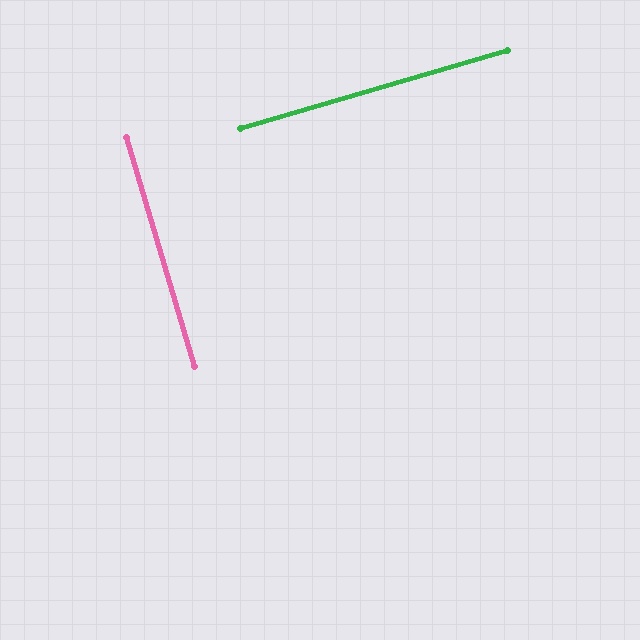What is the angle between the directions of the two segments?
Approximately 90 degrees.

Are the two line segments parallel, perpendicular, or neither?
Perpendicular — they meet at approximately 90°.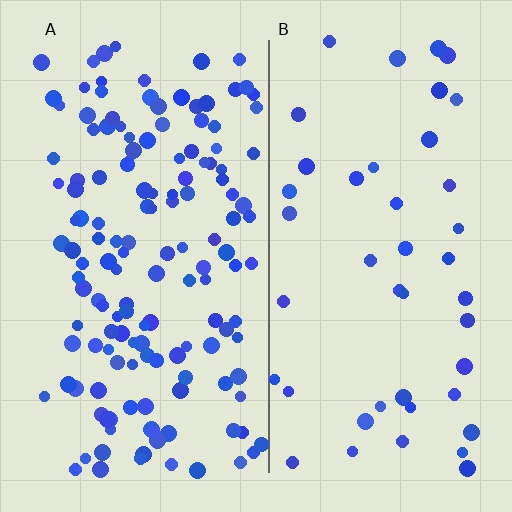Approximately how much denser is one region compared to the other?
Approximately 3.3× — region A over region B.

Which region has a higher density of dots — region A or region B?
A (the left).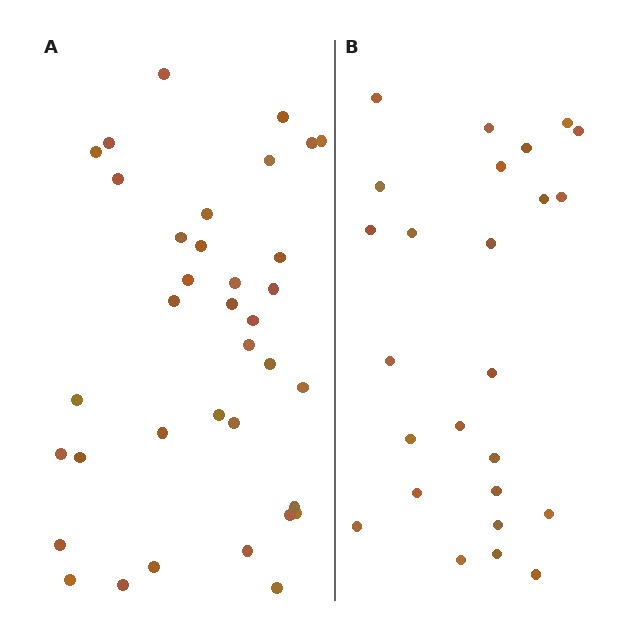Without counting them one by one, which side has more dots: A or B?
Region A (the left region) has more dots.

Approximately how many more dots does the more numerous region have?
Region A has roughly 12 or so more dots than region B.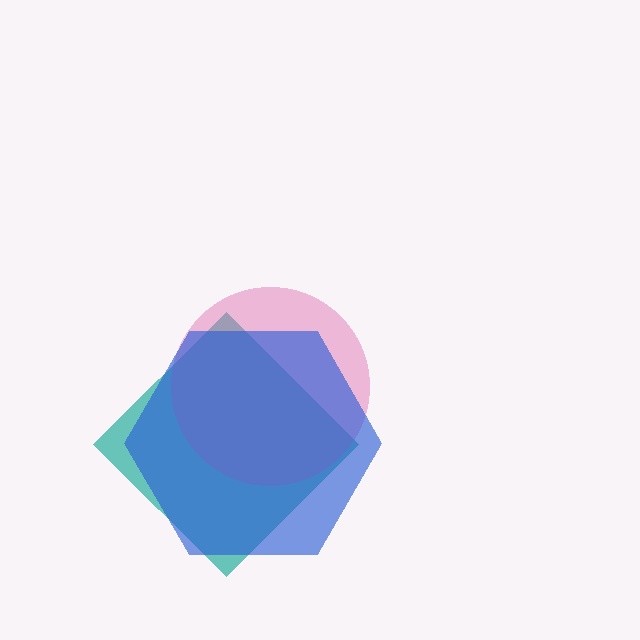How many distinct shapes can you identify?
There are 3 distinct shapes: a teal diamond, a pink circle, a blue hexagon.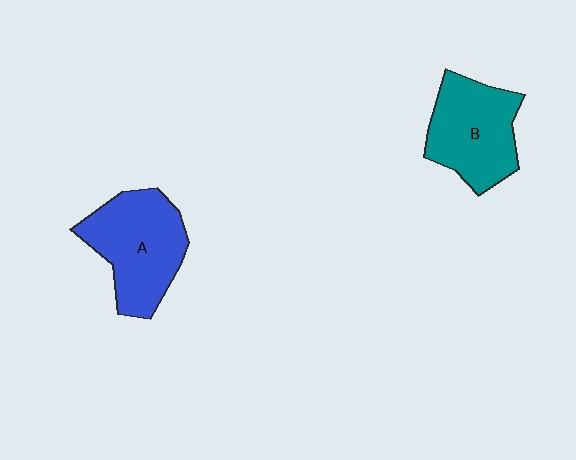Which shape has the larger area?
Shape A (blue).